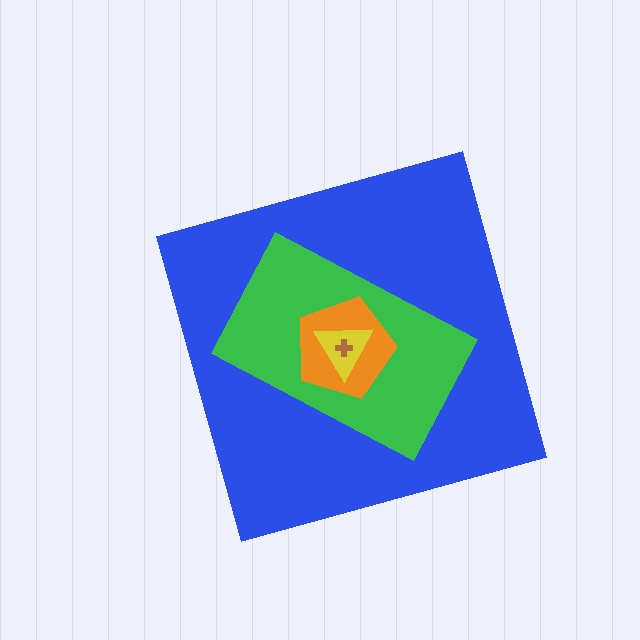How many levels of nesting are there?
5.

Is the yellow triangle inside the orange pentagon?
Yes.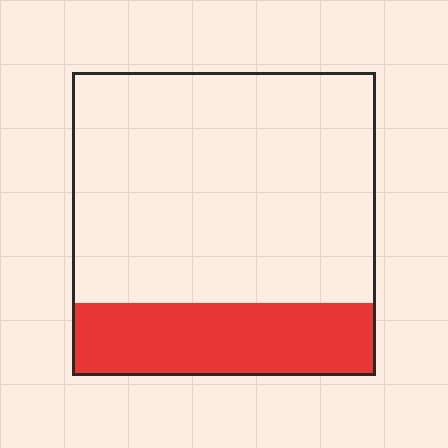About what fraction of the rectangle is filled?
About one quarter (1/4).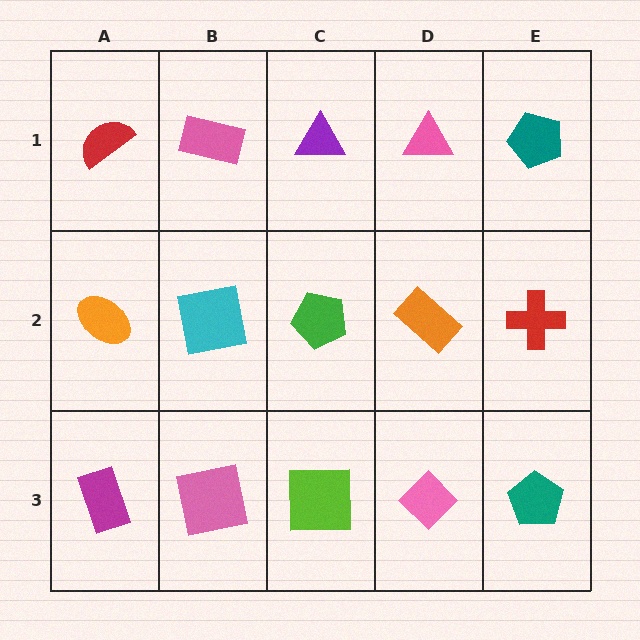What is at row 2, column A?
An orange ellipse.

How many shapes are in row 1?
5 shapes.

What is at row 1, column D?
A pink triangle.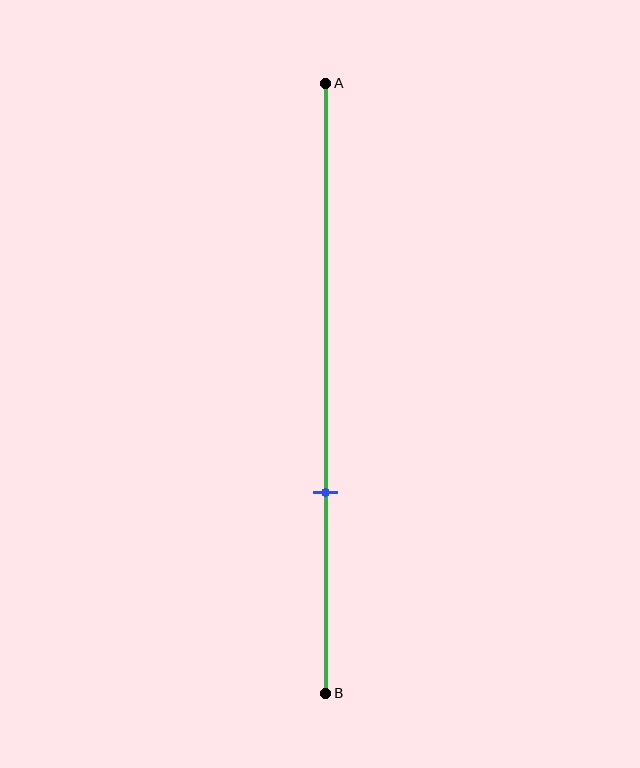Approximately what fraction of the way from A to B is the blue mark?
The blue mark is approximately 65% of the way from A to B.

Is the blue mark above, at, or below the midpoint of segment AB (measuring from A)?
The blue mark is below the midpoint of segment AB.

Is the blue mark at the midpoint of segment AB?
No, the mark is at about 65% from A, not at the 50% midpoint.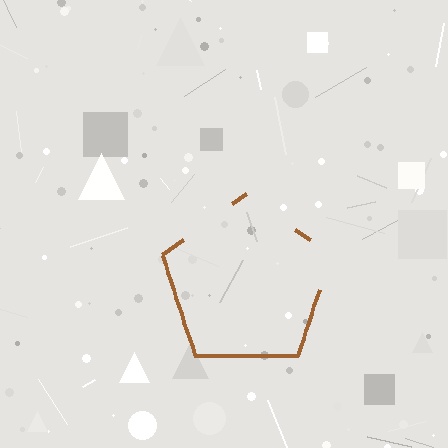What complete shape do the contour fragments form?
The contour fragments form a pentagon.